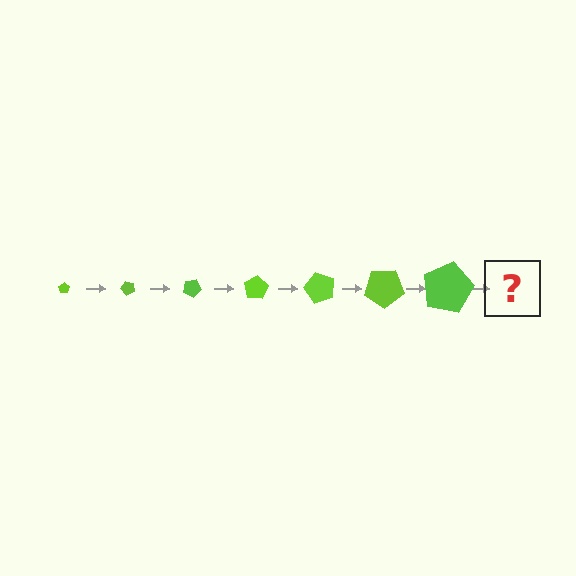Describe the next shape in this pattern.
It should be a pentagon, larger than the previous one and rotated 350 degrees from the start.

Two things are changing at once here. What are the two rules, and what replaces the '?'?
The two rules are that the pentagon grows larger each step and it rotates 50 degrees each step. The '?' should be a pentagon, larger than the previous one and rotated 350 degrees from the start.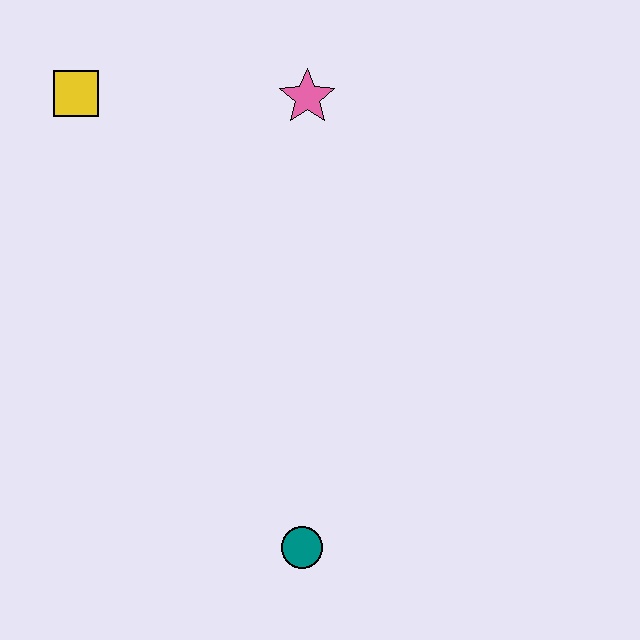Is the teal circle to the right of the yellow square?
Yes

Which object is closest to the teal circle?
The pink star is closest to the teal circle.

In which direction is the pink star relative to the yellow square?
The pink star is to the right of the yellow square.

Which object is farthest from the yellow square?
The teal circle is farthest from the yellow square.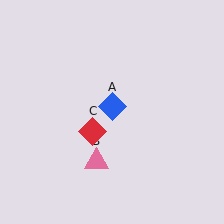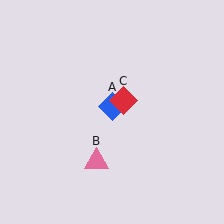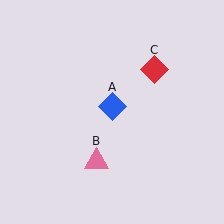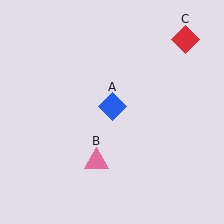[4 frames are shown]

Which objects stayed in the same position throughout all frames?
Blue diamond (object A) and pink triangle (object B) remained stationary.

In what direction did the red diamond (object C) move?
The red diamond (object C) moved up and to the right.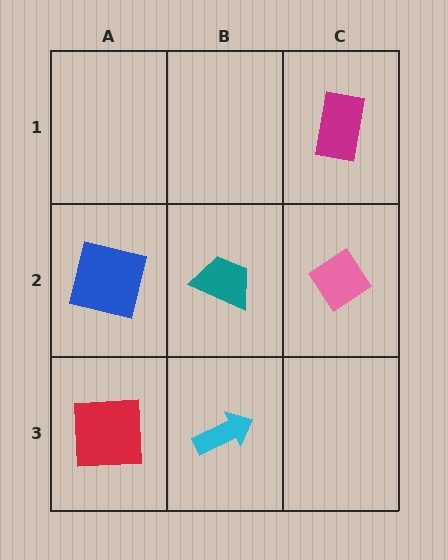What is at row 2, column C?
A pink diamond.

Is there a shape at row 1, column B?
No, that cell is empty.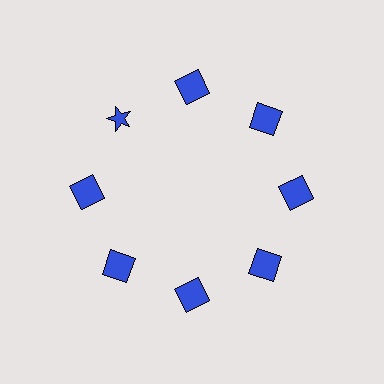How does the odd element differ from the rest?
It has a different shape: star instead of square.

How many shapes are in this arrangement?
There are 8 shapes arranged in a ring pattern.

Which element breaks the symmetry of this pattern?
The blue star at roughly the 10 o'clock position breaks the symmetry. All other shapes are blue squares.